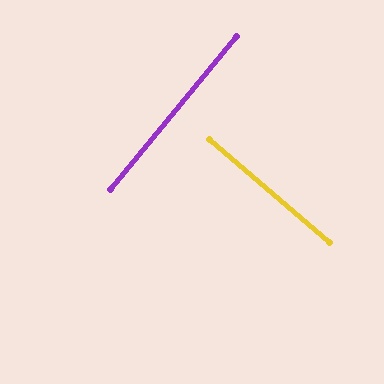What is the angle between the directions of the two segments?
Approximately 89 degrees.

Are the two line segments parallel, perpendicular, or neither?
Perpendicular — they meet at approximately 89°.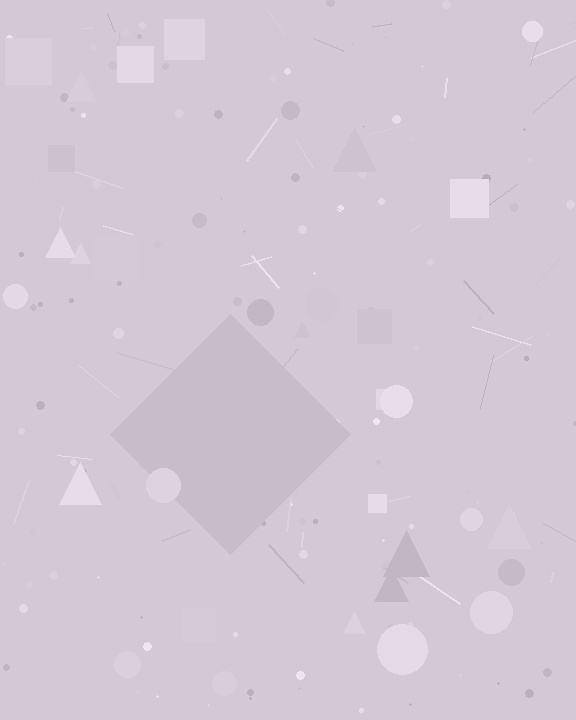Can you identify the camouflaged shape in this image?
The camouflaged shape is a diamond.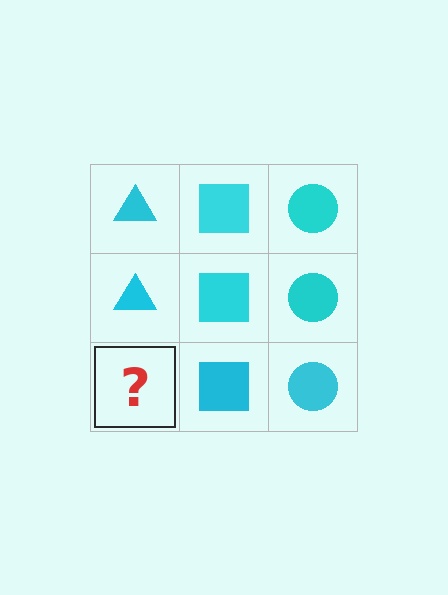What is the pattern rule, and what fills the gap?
The rule is that each column has a consistent shape. The gap should be filled with a cyan triangle.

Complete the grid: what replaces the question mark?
The question mark should be replaced with a cyan triangle.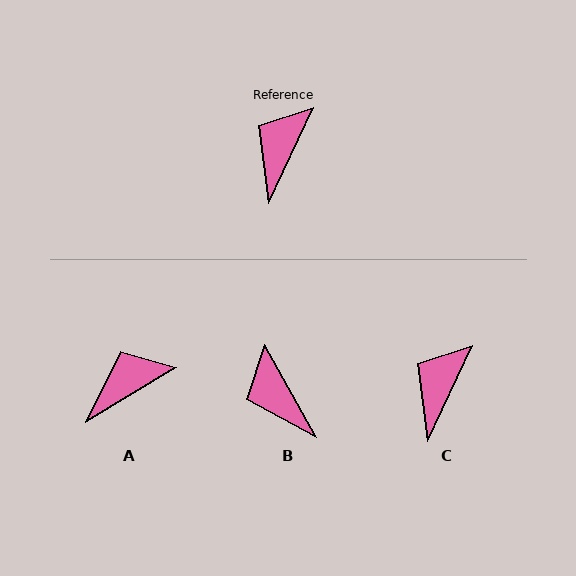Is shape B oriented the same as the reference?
No, it is off by about 55 degrees.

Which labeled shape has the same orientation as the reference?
C.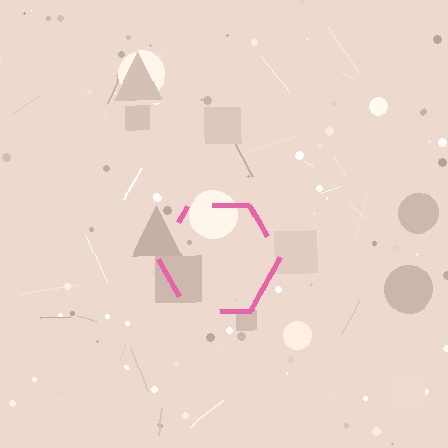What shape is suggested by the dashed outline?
The dashed outline suggests a hexagon.